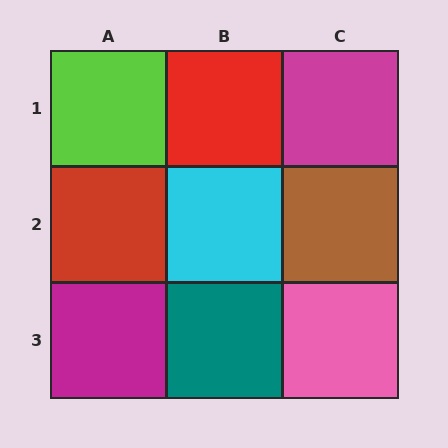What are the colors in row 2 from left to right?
Red, cyan, brown.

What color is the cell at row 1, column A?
Lime.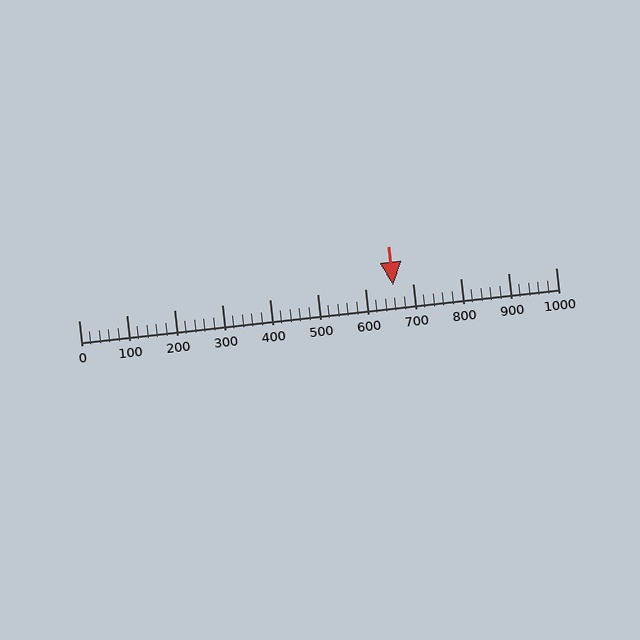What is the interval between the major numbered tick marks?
The major tick marks are spaced 100 units apart.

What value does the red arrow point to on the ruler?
The red arrow points to approximately 660.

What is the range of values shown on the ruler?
The ruler shows values from 0 to 1000.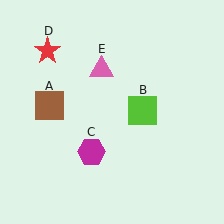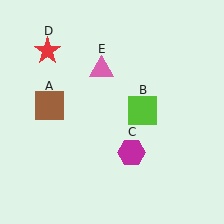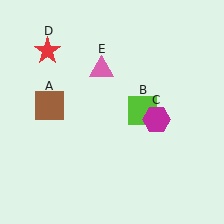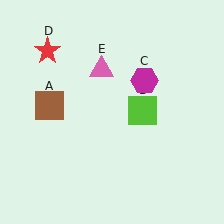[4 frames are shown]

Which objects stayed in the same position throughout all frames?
Brown square (object A) and lime square (object B) and red star (object D) and pink triangle (object E) remained stationary.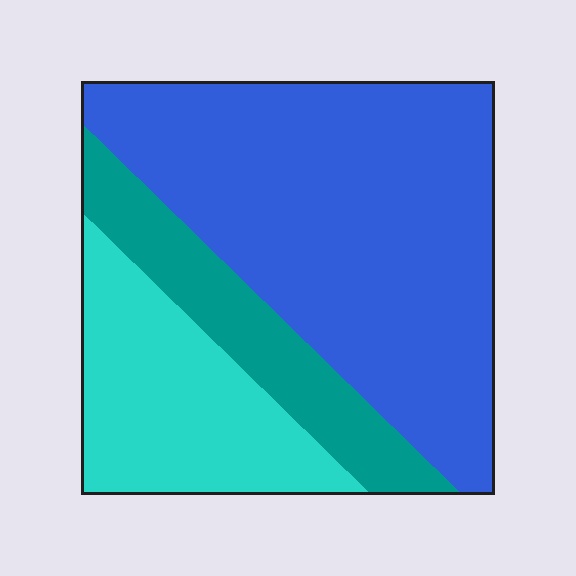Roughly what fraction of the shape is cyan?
Cyan takes up less than a quarter of the shape.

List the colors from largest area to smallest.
From largest to smallest: blue, cyan, teal.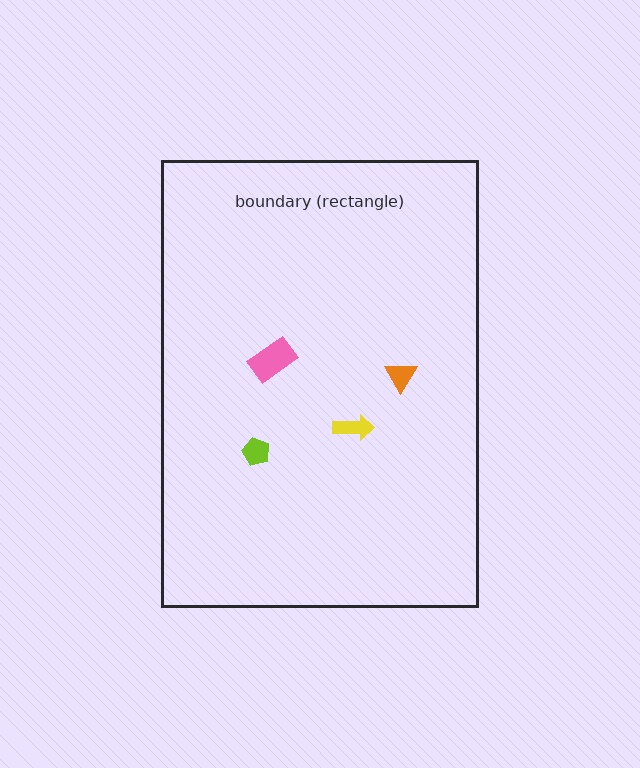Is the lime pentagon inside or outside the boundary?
Inside.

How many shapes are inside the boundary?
4 inside, 0 outside.